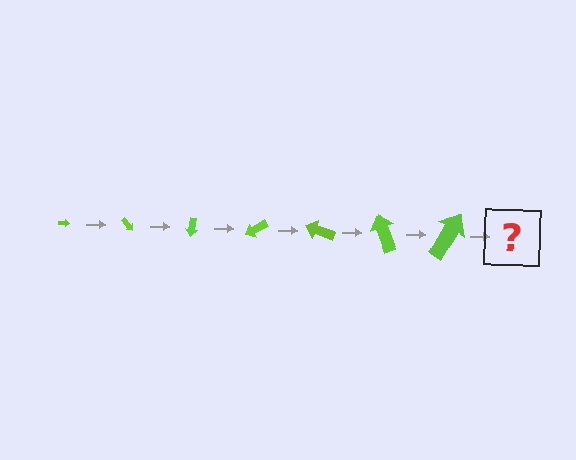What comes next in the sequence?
The next element should be an arrow, larger than the previous one and rotated 350 degrees from the start.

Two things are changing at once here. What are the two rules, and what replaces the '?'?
The two rules are that the arrow grows larger each step and it rotates 50 degrees each step. The '?' should be an arrow, larger than the previous one and rotated 350 degrees from the start.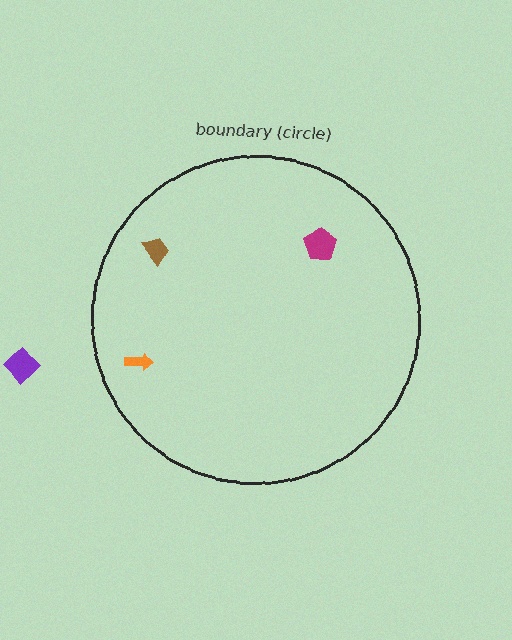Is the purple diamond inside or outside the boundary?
Outside.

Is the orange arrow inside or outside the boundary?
Inside.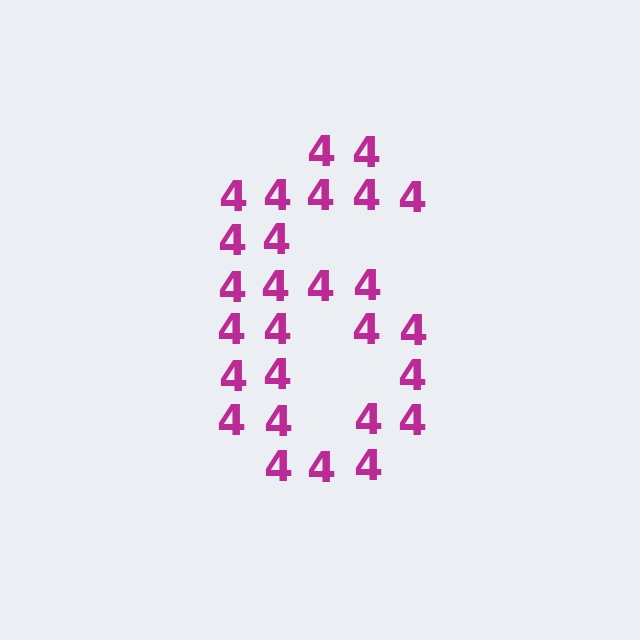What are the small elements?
The small elements are digit 4's.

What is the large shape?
The large shape is the digit 6.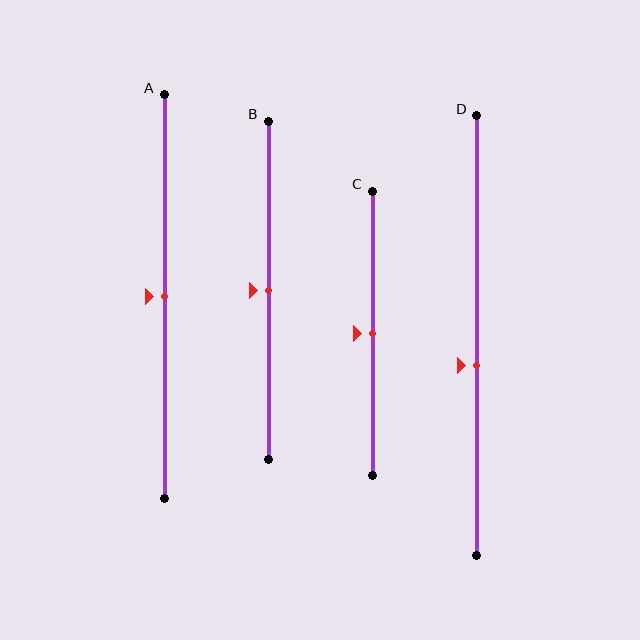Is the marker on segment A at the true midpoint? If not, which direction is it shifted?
Yes, the marker on segment A is at the true midpoint.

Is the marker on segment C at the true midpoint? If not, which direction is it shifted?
Yes, the marker on segment C is at the true midpoint.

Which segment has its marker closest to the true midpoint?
Segment A has its marker closest to the true midpoint.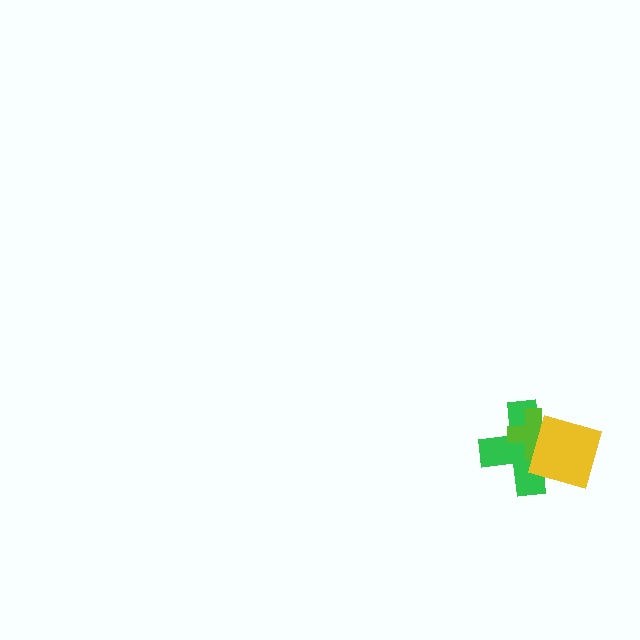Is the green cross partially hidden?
Yes, it is partially covered by another shape.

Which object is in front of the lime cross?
The yellow square is in front of the lime cross.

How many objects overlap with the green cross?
2 objects overlap with the green cross.